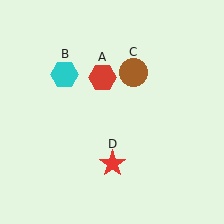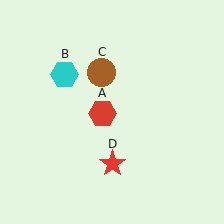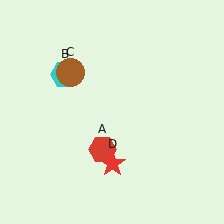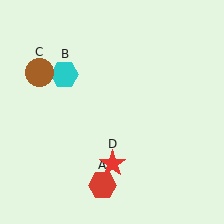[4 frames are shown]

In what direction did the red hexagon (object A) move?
The red hexagon (object A) moved down.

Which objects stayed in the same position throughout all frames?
Cyan hexagon (object B) and red star (object D) remained stationary.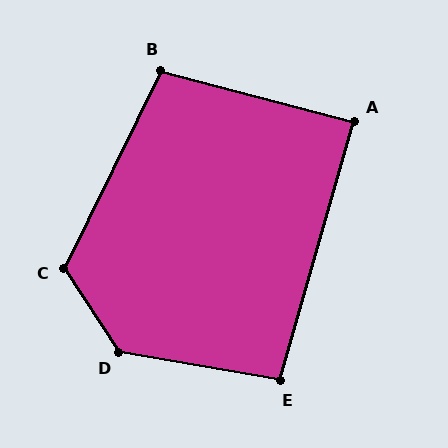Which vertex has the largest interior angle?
D, at approximately 133 degrees.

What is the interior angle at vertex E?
Approximately 96 degrees (obtuse).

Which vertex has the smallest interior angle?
A, at approximately 89 degrees.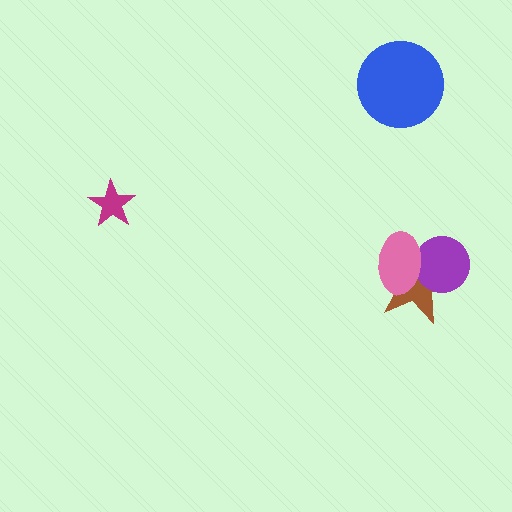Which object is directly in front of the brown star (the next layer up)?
The purple circle is directly in front of the brown star.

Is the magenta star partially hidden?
No, no other shape covers it.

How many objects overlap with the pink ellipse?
2 objects overlap with the pink ellipse.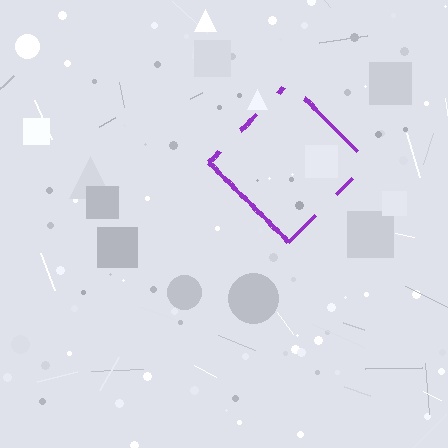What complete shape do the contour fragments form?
The contour fragments form a diamond.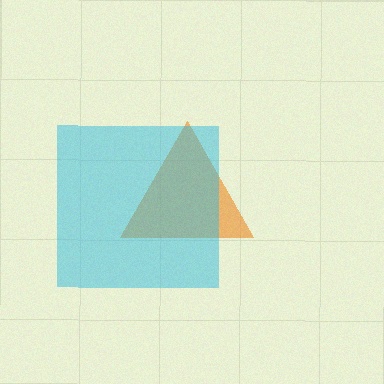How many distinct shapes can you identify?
There are 2 distinct shapes: an orange triangle, a cyan square.